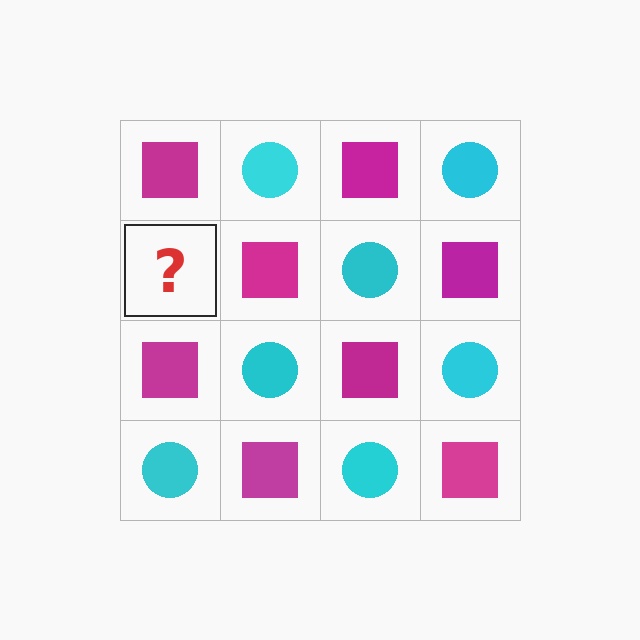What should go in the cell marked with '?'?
The missing cell should contain a cyan circle.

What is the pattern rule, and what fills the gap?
The rule is that it alternates magenta square and cyan circle in a checkerboard pattern. The gap should be filled with a cyan circle.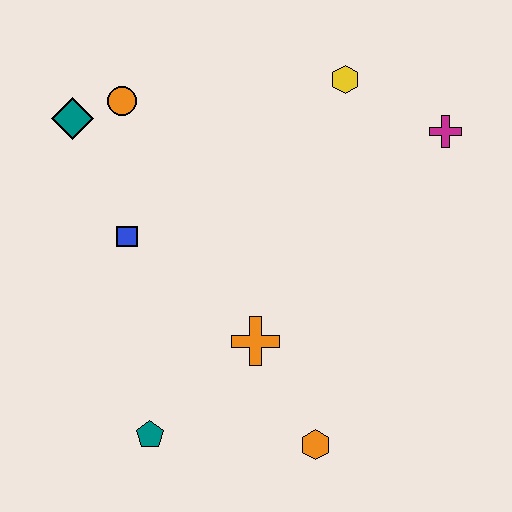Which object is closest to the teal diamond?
The orange circle is closest to the teal diamond.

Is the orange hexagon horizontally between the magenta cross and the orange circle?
Yes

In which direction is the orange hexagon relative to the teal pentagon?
The orange hexagon is to the right of the teal pentagon.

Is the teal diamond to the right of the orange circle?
No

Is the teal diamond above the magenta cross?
Yes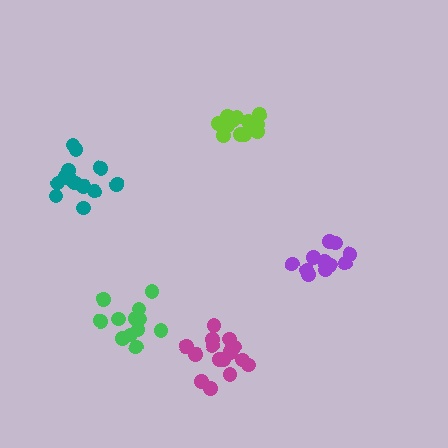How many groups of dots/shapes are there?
There are 5 groups.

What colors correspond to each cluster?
The clusters are colored: purple, green, magenta, lime, teal.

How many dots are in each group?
Group 1: 11 dots, Group 2: 12 dots, Group 3: 16 dots, Group 4: 12 dots, Group 5: 13 dots (64 total).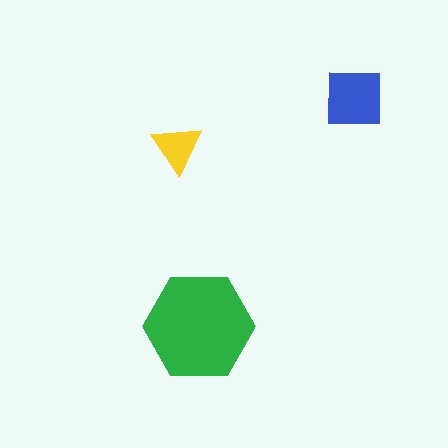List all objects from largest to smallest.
The green hexagon, the blue square, the yellow triangle.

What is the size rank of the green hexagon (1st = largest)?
1st.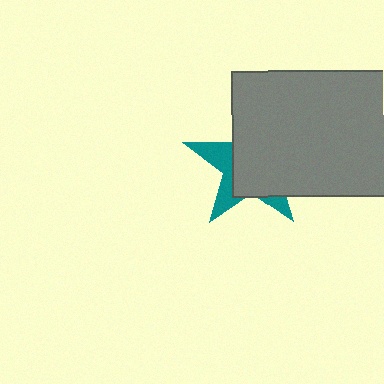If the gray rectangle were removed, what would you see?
You would see the complete teal star.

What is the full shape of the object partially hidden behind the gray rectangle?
The partially hidden object is a teal star.